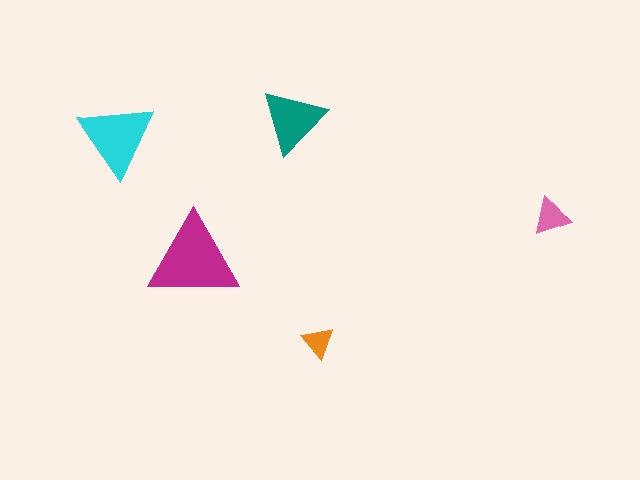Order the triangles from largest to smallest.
the magenta one, the cyan one, the teal one, the pink one, the orange one.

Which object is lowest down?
The orange triangle is bottommost.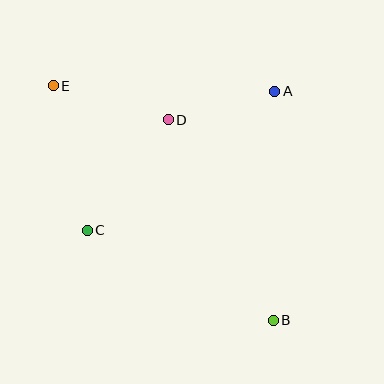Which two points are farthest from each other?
Points B and E are farthest from each other.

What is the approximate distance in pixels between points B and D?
The distance between B and D is approximately 227 pixels.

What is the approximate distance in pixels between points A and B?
The distance between A and B is approximately 229 pixels.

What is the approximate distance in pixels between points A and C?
The distance between A and C is approximately 233 pixels.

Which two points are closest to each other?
Points A and D are closest to each other.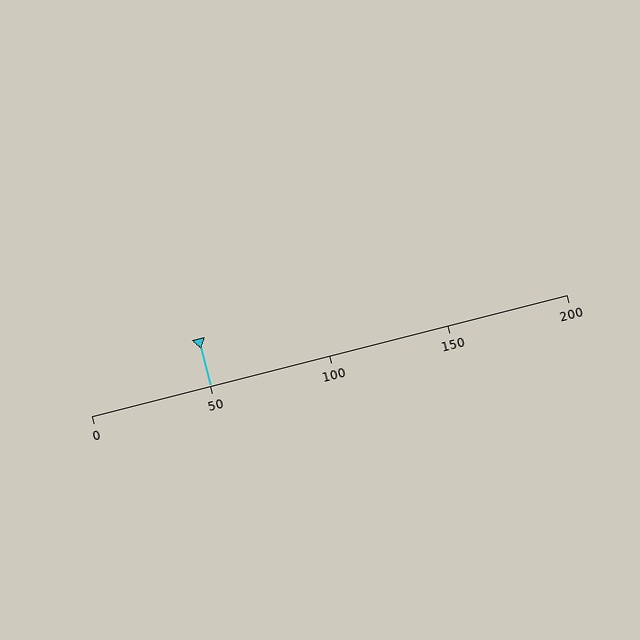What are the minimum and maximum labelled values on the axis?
The axis runs from 0 to 200.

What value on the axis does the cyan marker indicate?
The marker indicates approximately 50.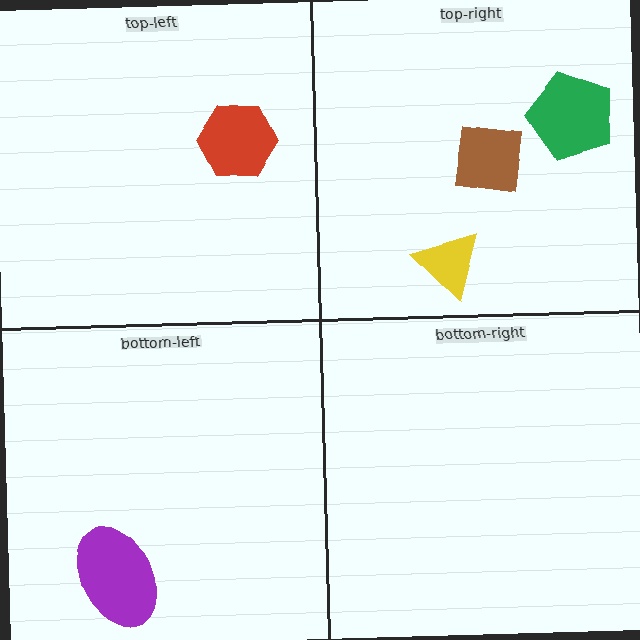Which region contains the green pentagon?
The top-right region.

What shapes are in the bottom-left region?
The purple ellipse.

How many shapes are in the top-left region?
1.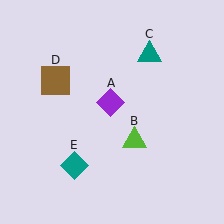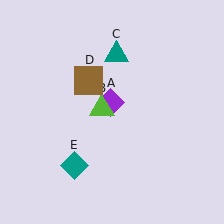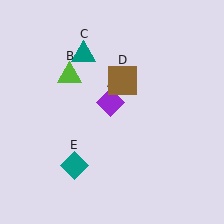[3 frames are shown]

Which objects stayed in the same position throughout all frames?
Purple diamond (object A) and teal diamond (object E) remained stationary.